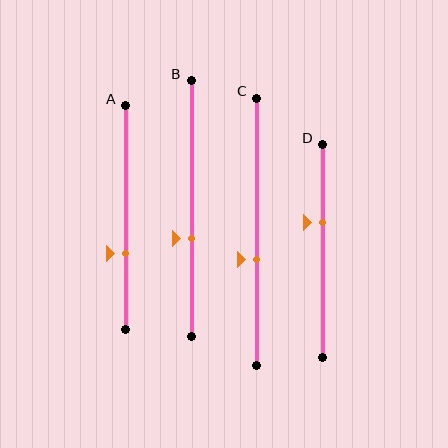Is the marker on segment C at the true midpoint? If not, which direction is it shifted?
No, the marker on segment C is shifted downward by about 10% of the segment length.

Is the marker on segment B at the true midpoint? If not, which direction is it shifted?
No, the marker on segment B is shifted downward by about 12% of the segment length.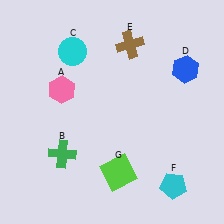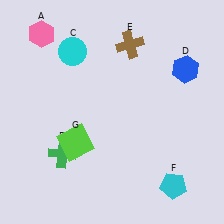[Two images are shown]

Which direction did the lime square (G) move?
The lime square (G) moved left.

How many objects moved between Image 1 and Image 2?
2 objects moved between the two images.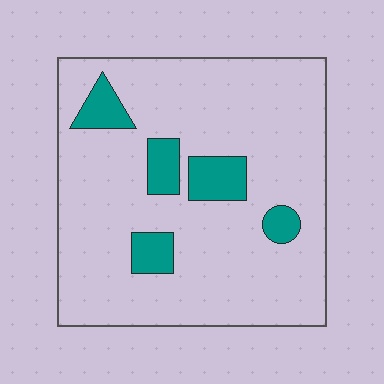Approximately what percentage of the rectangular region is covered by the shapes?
Approximately 15%.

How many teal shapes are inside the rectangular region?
5.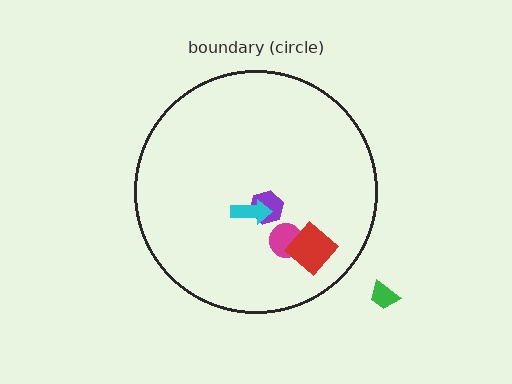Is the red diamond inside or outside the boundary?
Inside.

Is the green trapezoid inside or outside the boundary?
Outside.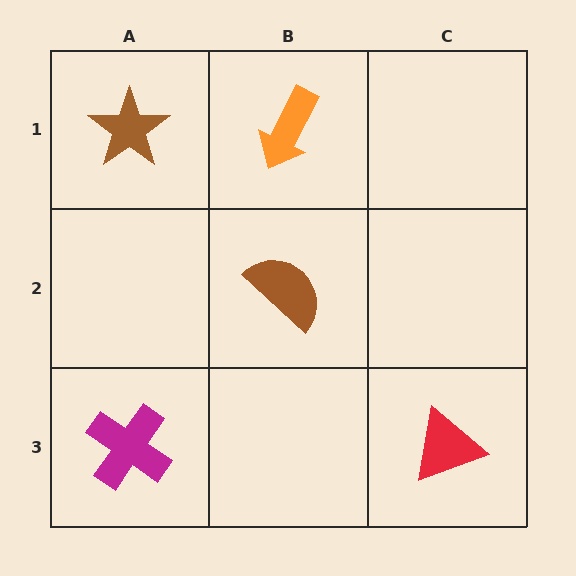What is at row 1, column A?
A brown star.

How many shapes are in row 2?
1 shape.